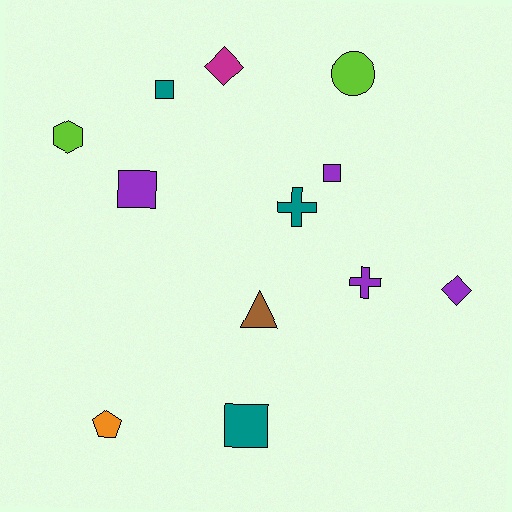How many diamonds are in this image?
There are 2 diamonds.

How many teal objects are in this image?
There are 3 teal objects.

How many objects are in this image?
There are 12 objects.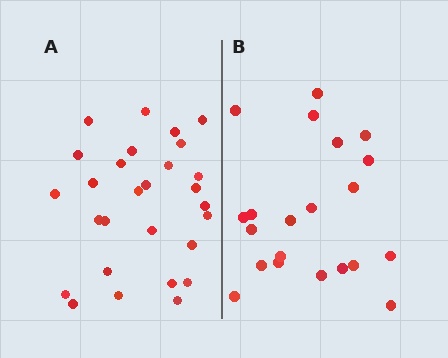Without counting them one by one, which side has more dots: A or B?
Region A (the left region) has more dots.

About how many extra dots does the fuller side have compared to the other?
Region A has roughly 8 or so more dots than region B.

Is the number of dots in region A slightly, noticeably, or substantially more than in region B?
Region A has noticeably more, but not dramatically so. The ratio is roughly 1.3 to 1.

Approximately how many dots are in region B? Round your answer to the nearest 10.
About 20 dots. (The exact count is 21, which rounds to 20.)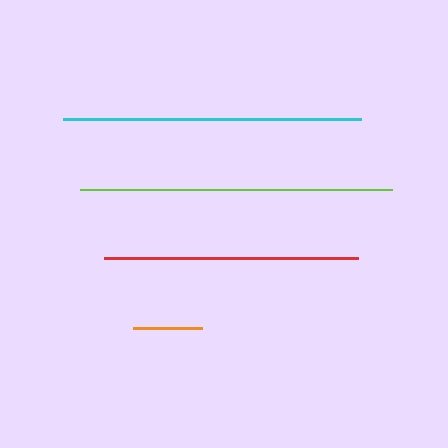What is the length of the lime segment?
The lime segment is approximately 312 pixels long.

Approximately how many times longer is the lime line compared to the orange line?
The lime line is approximately 4.5 times the length of the orange line.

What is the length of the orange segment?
The orange segment is approximately 69 pixels long.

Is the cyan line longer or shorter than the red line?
The cyan line is longer than the red line.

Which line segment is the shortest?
The orange line is the shortest at approximately 69 pixels.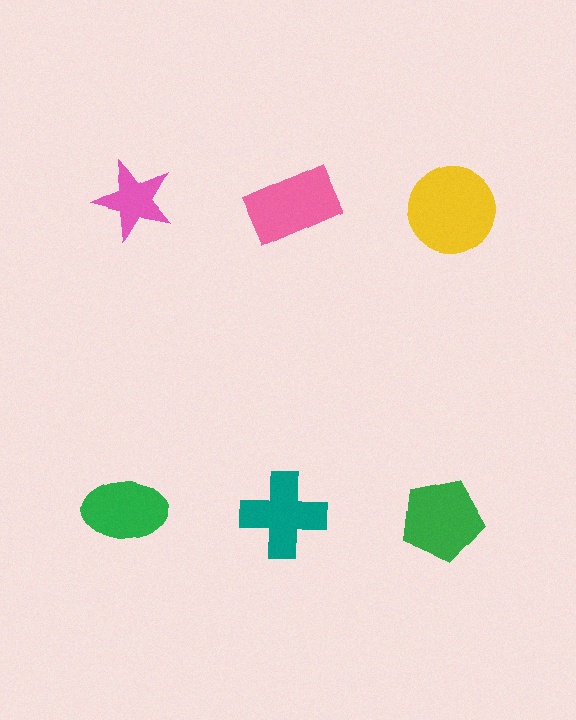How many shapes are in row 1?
3 shapes.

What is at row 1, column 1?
A pink star.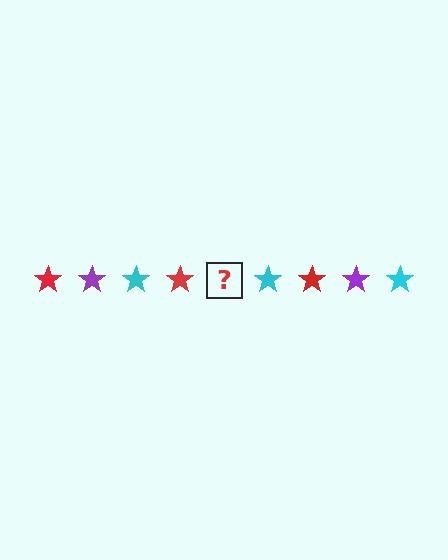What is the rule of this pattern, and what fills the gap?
The rule is that the pattern cycles through red, purple, cyan stars. The gap should be filled with a purple star.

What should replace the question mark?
The question mark should be replaced with a purple star.